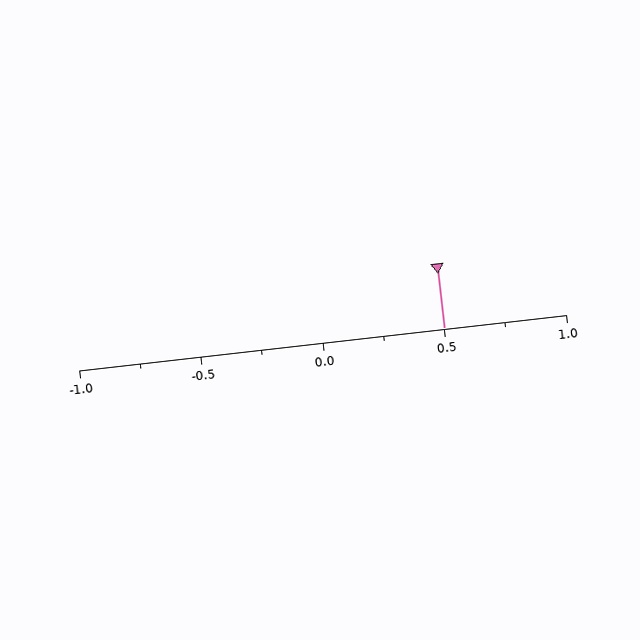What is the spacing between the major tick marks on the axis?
The major ticks are spaced 0.5 apart.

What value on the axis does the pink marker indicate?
The marker indicates approximately 0.5.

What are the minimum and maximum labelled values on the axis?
The axis runs from -1.0 to 1.0.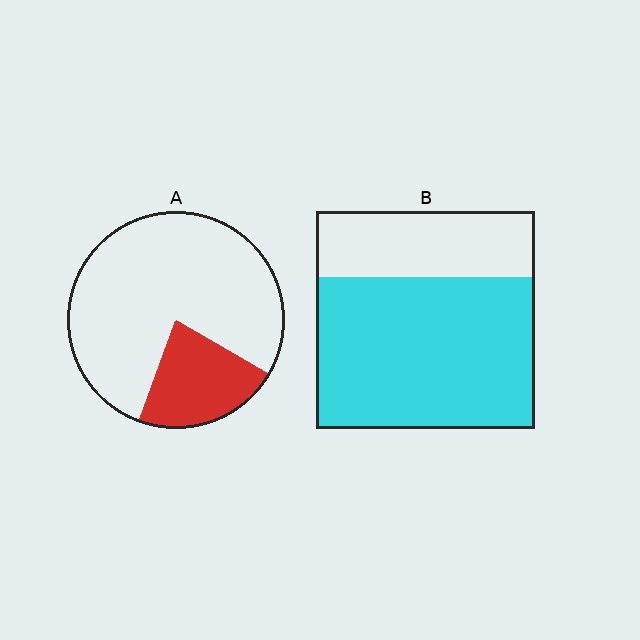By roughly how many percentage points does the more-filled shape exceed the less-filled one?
By roughly 45 percentage points (B over A).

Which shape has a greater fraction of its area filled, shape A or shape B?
Shape B.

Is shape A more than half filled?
No.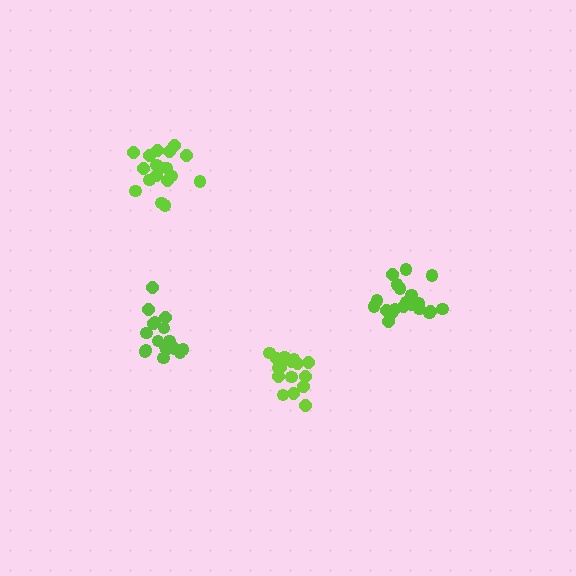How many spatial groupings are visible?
There are 4 spatial groupings.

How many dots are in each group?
Group 1: 18 dots, Group 2: 19 dots, Group 3: 18 dots, Group 4: 21 dots (76 total).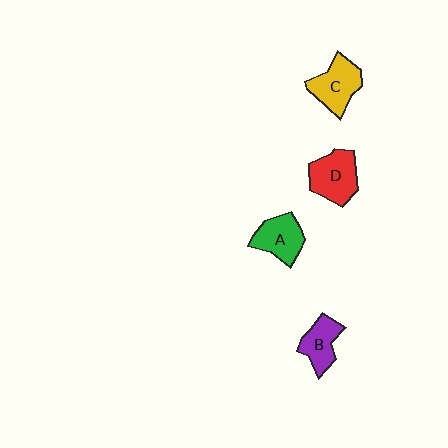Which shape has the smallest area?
Shape B (purple).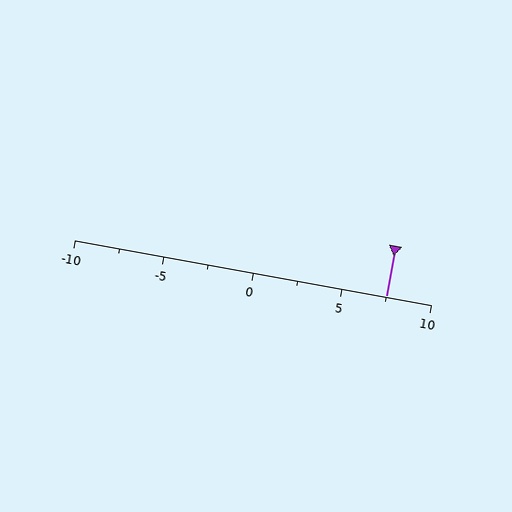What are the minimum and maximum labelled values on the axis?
The axis runs from -10 to 10.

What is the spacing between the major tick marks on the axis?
The major ticks are spaced 5 apart.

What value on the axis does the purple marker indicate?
The marker indicates approximately 7.5.